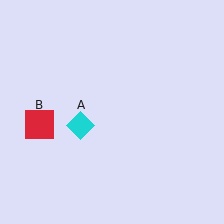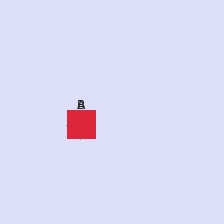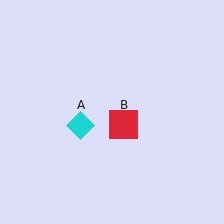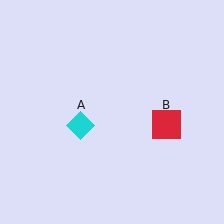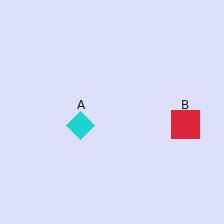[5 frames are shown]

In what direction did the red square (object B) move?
The red square (object B) moved right.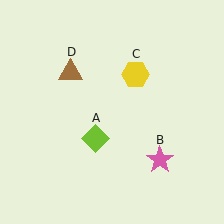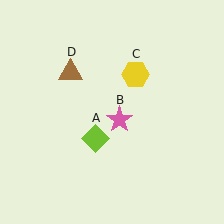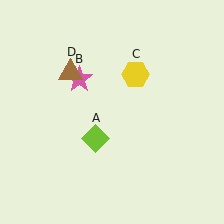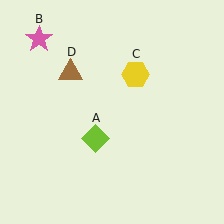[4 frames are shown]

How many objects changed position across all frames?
1 object changed position: pink star (object B).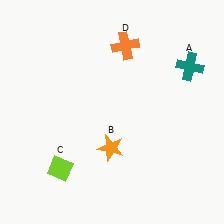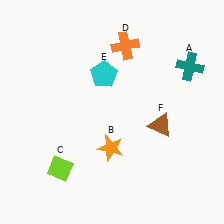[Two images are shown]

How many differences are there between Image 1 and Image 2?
There are 2 differences between the two images.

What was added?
A cyan pentagon (E), a brown triangle (F) were added in Image 2.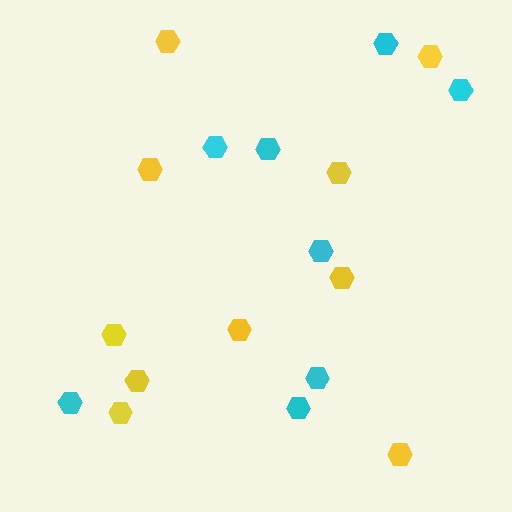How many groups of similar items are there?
There are 2 groups: one group of cyan hexagons (8) and one group of yellow hexagons (10).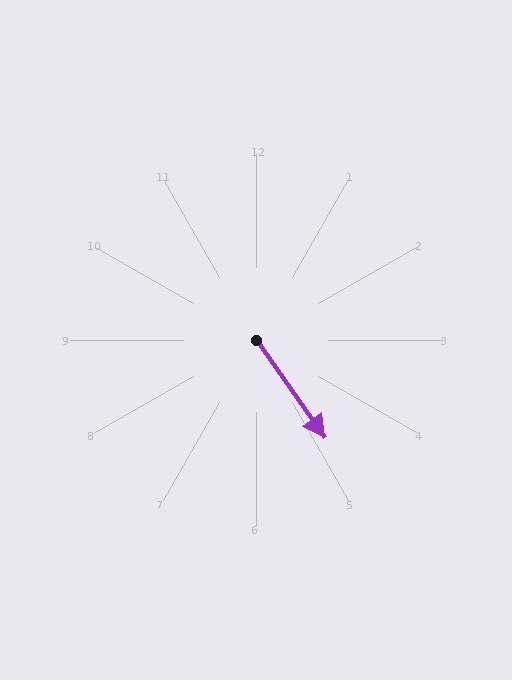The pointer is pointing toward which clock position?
Roughly 5 o'clock.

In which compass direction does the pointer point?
Southeast.